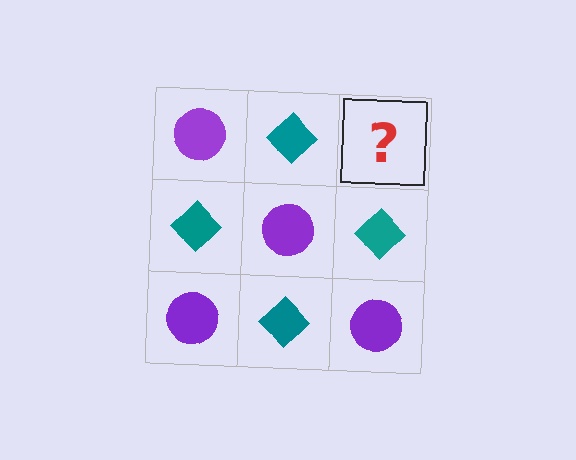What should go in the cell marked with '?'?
The missing cell should contain a purple circle.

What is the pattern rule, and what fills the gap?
The rule is that it alternates purple circle and teal diamond in a checkerboard pattern. The gap should be filled with a purple circle.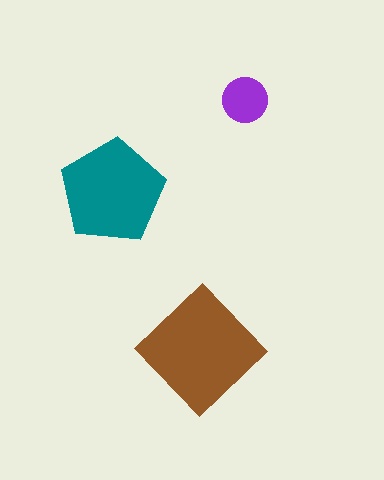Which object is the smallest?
The purple circle.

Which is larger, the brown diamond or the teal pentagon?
The brown diamond.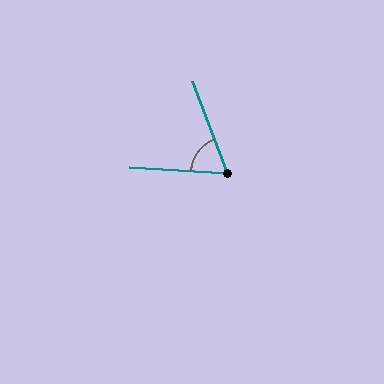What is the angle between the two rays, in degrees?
Approximately 66 degrees.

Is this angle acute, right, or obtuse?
It is acute.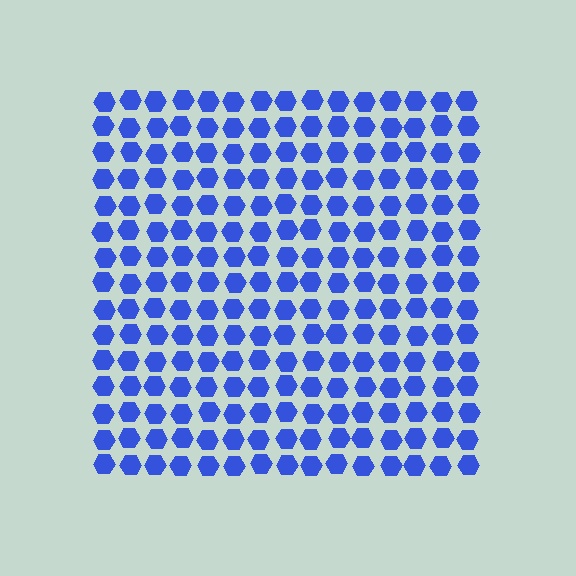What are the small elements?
The small elements are hexagons.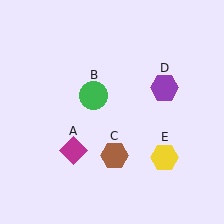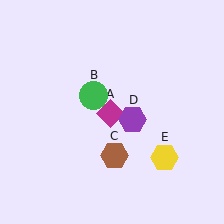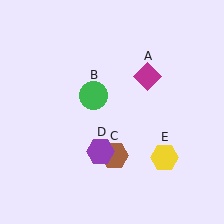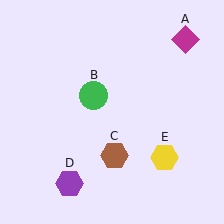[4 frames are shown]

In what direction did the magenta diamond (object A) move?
The magenta diamond (object A) moved up and to the right.